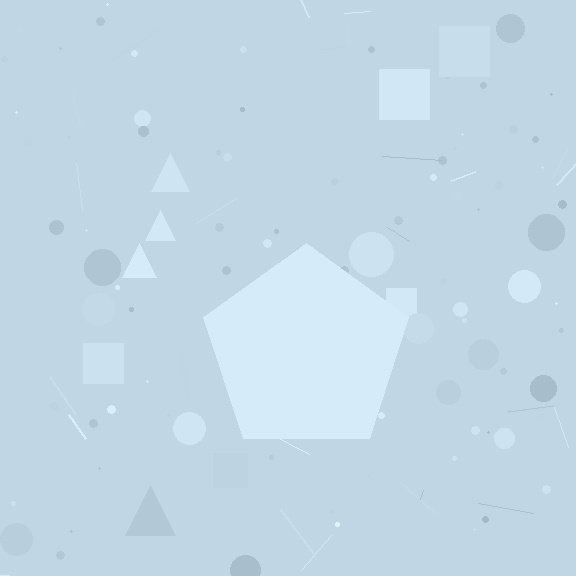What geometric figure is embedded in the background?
A pentagon is embedded in the background.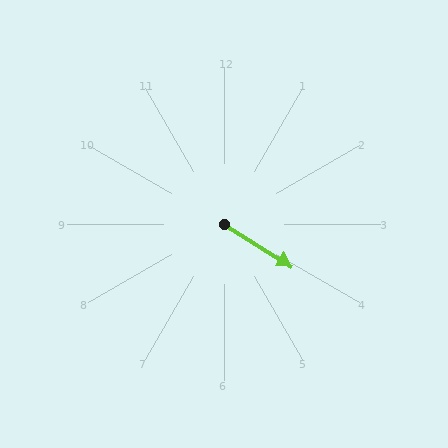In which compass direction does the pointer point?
Southeast.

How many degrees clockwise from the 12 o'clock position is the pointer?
Approximately 122 degrees.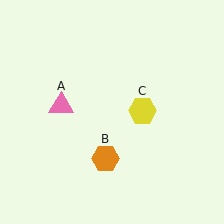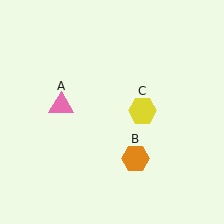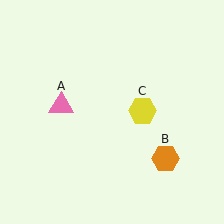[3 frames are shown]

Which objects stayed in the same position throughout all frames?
Pink triangle (object A) and yellow hexagon (object C) remained stationary.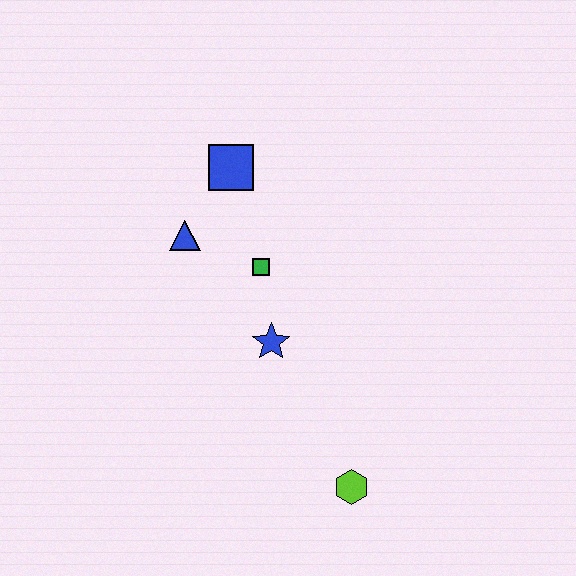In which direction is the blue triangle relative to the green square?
The blue triangle is to the left of the green square.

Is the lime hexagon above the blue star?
No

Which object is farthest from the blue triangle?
The lime hexagon is farthest from the blue triangle.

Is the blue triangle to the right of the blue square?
No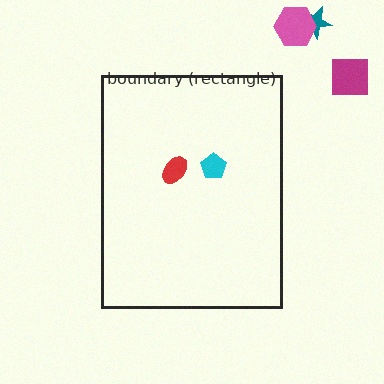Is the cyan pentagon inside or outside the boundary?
Inside.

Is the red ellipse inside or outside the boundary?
Inside.